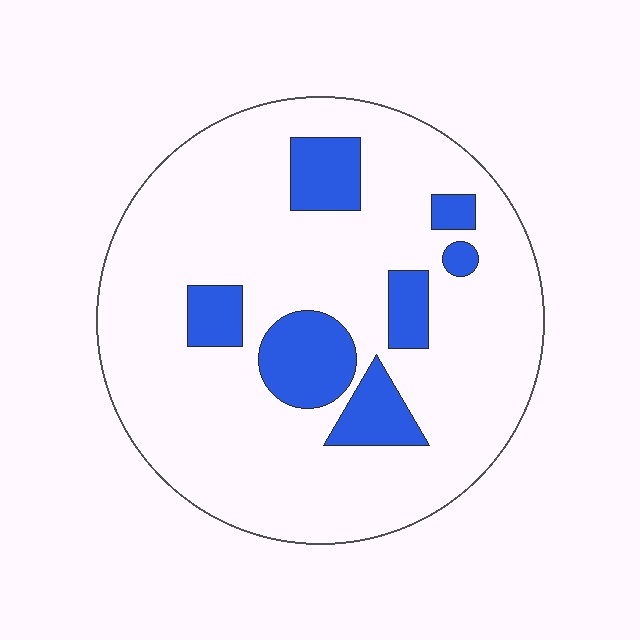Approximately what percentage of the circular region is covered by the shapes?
Approximately 15%.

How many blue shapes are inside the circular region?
7.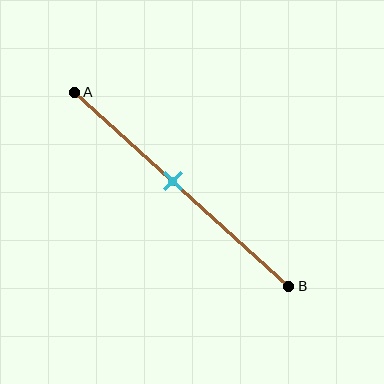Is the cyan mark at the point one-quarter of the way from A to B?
No, the mark is at about 45% from A, not at the 25% one-quarter point.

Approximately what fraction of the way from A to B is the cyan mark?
The cyan mark is approximately 45% of the way from A to B.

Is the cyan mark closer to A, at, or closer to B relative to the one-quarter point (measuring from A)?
The cyan mark is closer to point B than the one-quarter point of segment AB.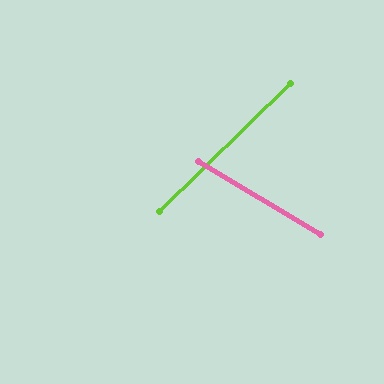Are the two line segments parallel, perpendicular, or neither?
Neither parallel nor perpendicular — they differ by about 75°.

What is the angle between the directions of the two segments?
Approximately 75 degrees.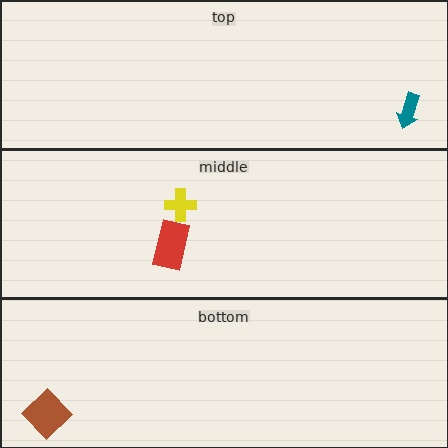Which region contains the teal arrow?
The top region.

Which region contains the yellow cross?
The middle region.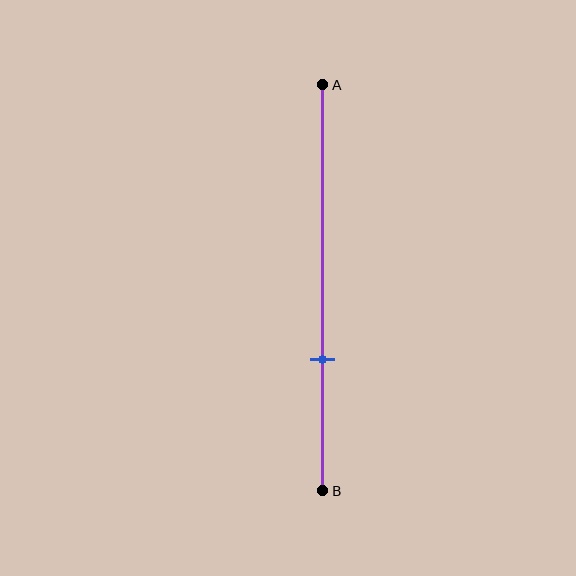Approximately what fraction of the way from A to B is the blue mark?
The blue mark is approximately 70% of the way from A to B.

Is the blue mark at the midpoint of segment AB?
No, the mark is at about 70% from A, not at the 50% midpoint.